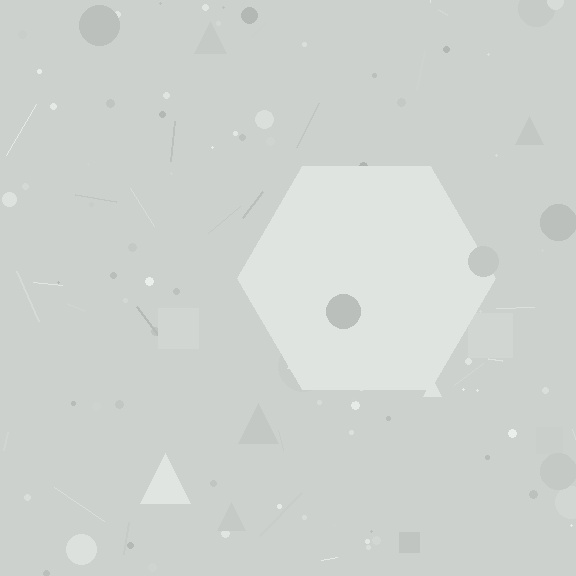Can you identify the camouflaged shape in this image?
The camouflaged shape is a hexagon.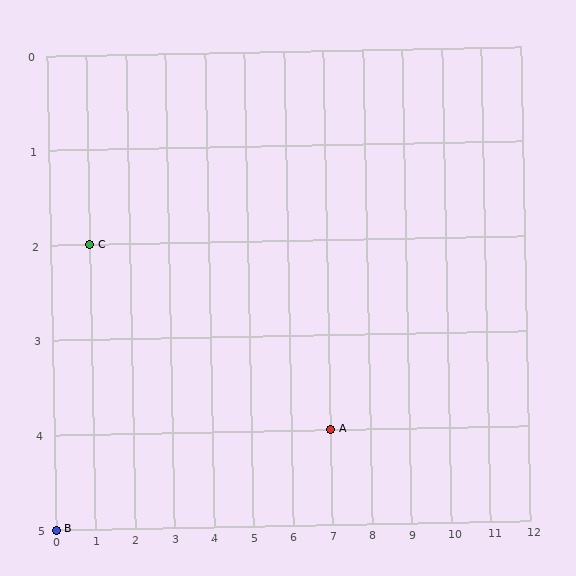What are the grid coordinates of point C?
Point C is at grid coordinates (1, 2).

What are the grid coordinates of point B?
Point B is at grid coordinates (0, 5).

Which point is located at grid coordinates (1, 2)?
Point C is at (1, 2).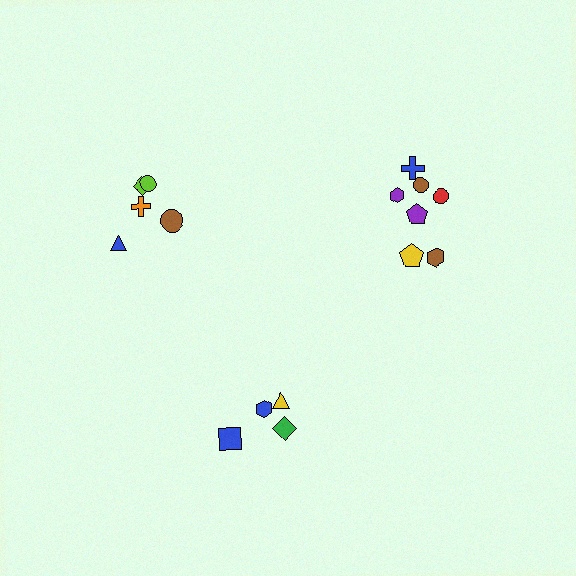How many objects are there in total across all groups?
There are 16 objects.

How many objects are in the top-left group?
There are 5 objects.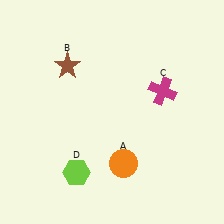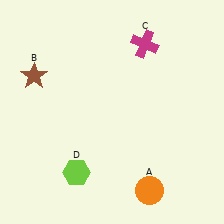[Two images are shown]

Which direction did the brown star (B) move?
The brown star (B) moved left.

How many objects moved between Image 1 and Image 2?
3 objects moved between the two images.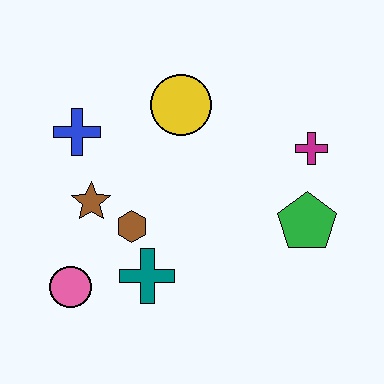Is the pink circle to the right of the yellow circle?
No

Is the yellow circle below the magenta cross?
No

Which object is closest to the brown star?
The brown hexagon is closest to the brown star.